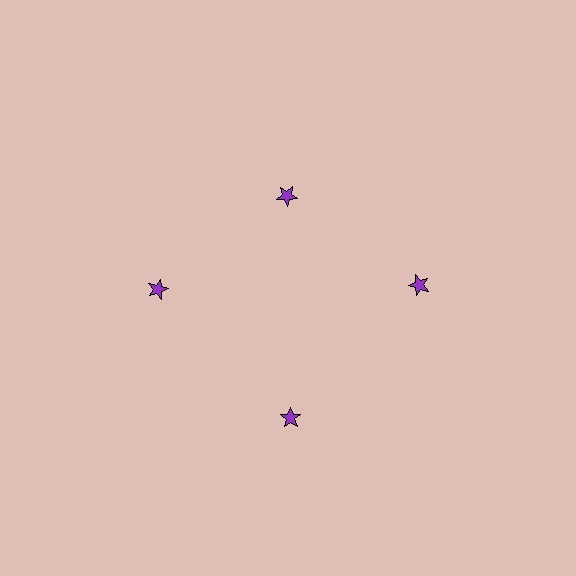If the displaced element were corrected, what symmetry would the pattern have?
It would have 4-fold rotational symmetry — the pattern would map onto itself every 90 degrees.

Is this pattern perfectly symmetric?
No. The 4 purple stars are arranged in a ring, but one element near the 12 o'clock position is pulled inward toward the center, breaking the 4-fold rotational symmetry.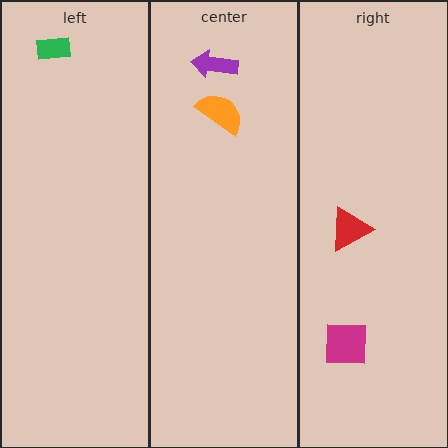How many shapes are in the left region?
1.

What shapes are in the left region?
The green rectangle.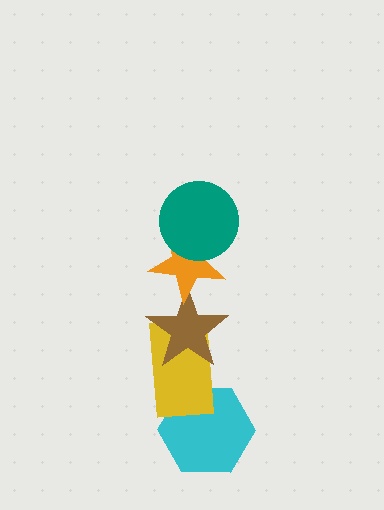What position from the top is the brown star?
The brown star is 3rd from the top.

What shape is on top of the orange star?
The teal circle is on top of the orange star.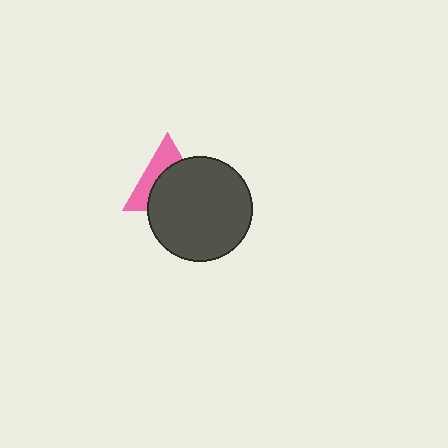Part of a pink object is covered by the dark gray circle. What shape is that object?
It is a triangle.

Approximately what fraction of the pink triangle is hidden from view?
Roughly 60% of the pink triangle is hidden behind the dark gray circle.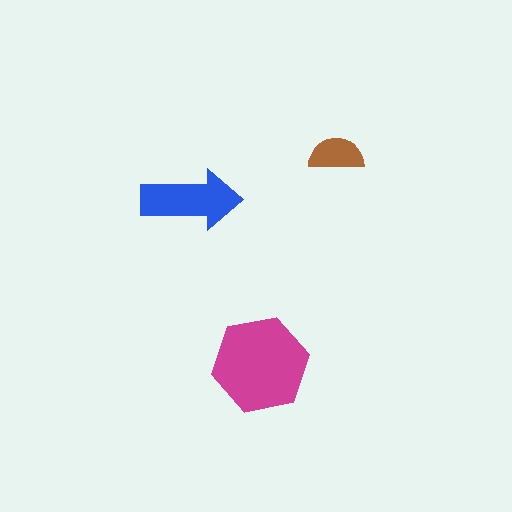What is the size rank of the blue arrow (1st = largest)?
2nd.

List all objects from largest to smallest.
The magenta hexagon, the blue arrow, the brown semicircle.